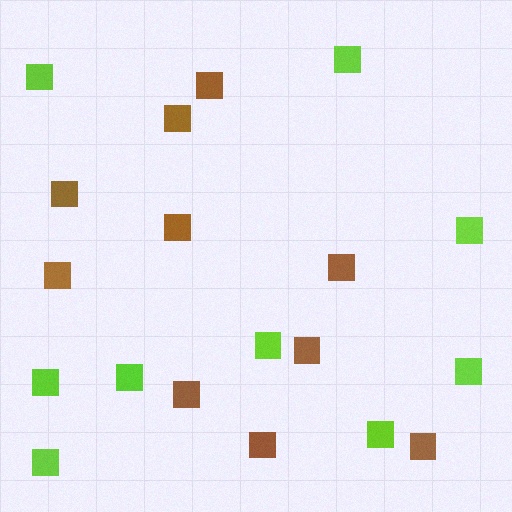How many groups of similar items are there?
There are 2 groups: one group of lime squares (9) and one group of brown squares (10).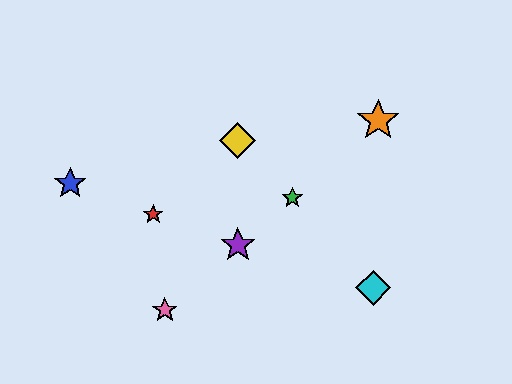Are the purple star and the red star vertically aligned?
No, the purple star is at x≈238 and the red star is at x≈153.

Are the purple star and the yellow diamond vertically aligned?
Yes, both are at x≈238.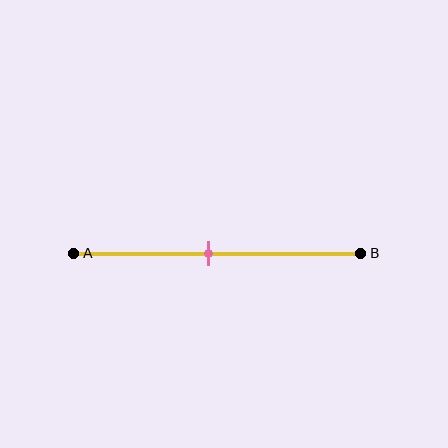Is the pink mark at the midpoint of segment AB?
No, the mark is at about 45% from A, not at the 50% midpoint.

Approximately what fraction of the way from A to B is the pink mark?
The pink mark is approximately 45% of the way from A to B.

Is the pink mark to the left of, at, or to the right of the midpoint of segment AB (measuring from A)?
The pink mark is to the left of the midpoint of segment AB.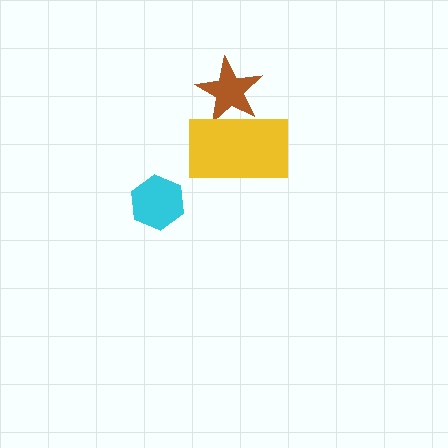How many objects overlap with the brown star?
1 object overlaps with the brown star.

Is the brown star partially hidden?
Yes, it is partially covered by another shape.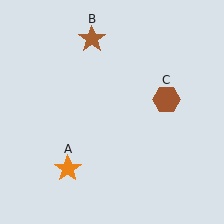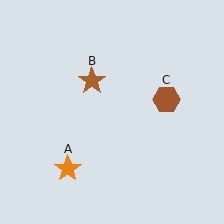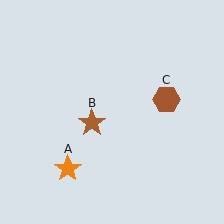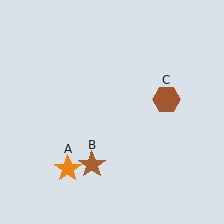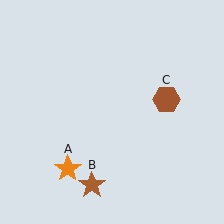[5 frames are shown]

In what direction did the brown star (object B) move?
The brown star (object B) moved down.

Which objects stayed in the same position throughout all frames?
Orange star (object A) and brown hexagon (object C) remained stationary.